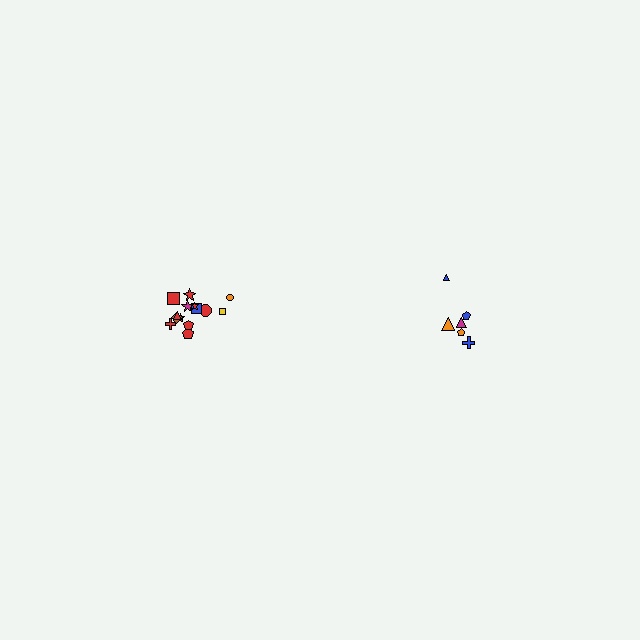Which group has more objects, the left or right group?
The left group.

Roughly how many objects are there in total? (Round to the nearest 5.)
Roughly 20 objects in total.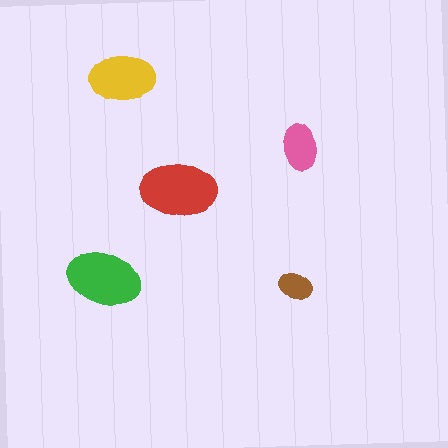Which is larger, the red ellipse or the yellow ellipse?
The red one.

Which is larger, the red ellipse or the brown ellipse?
The red one.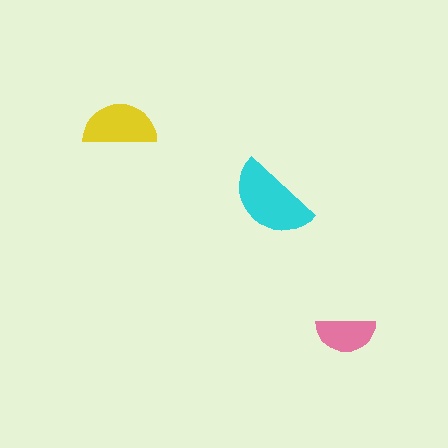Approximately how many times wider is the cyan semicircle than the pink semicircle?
About 1.5 times wider.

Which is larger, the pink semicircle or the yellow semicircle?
The yellow one.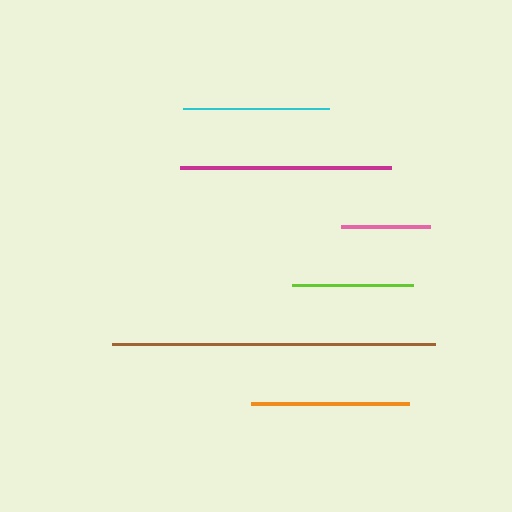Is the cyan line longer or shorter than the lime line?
The cyan line is longer than the lime line.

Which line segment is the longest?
The brown line is the longest at approximately 323 pixels.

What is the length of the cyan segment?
The cyan segment is approximately 145 pixels long.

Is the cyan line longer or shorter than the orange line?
The orange line is longer than the cyan line.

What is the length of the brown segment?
The brown segment is approximately 323 pixels long.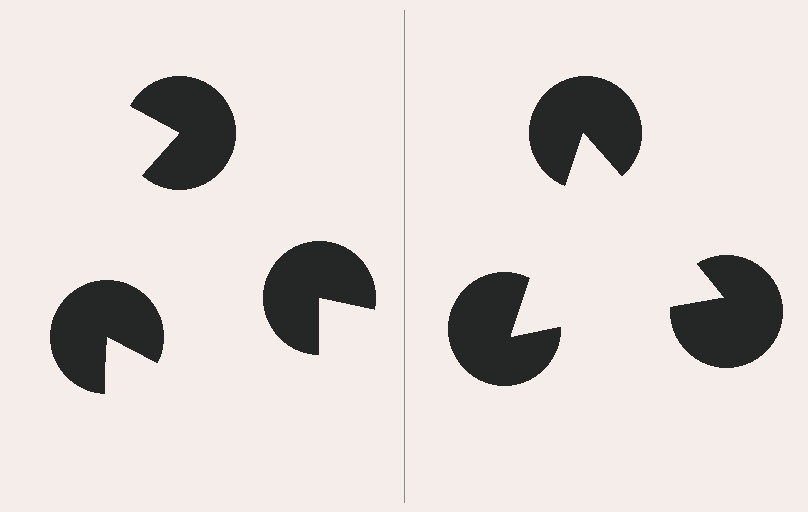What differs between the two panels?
The pac-man discs are positioned identically on both sides; only the wedge orientations differ. On the right they align to a triangle; on the left they are misaligned.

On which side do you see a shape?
An illusory triangle appears on the right side. On the left side the wedge cuts are rotated, so no coherent shape forms.